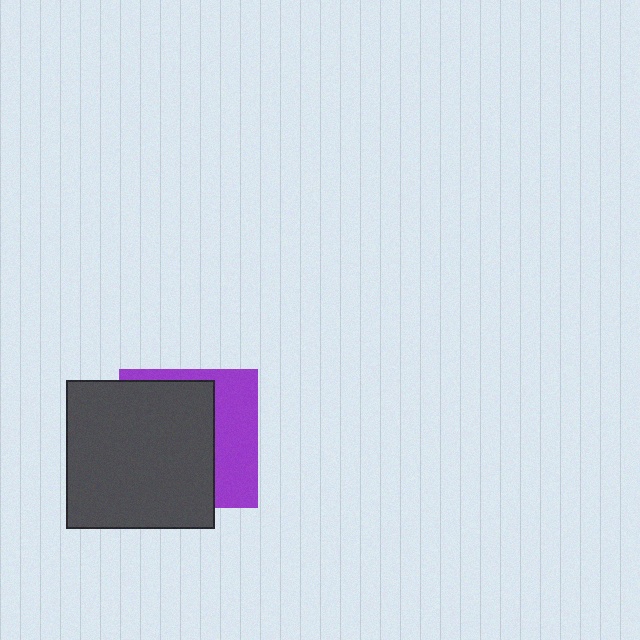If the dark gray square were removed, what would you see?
You would see the complete purple square.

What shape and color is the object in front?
The object in front is a dark gray square.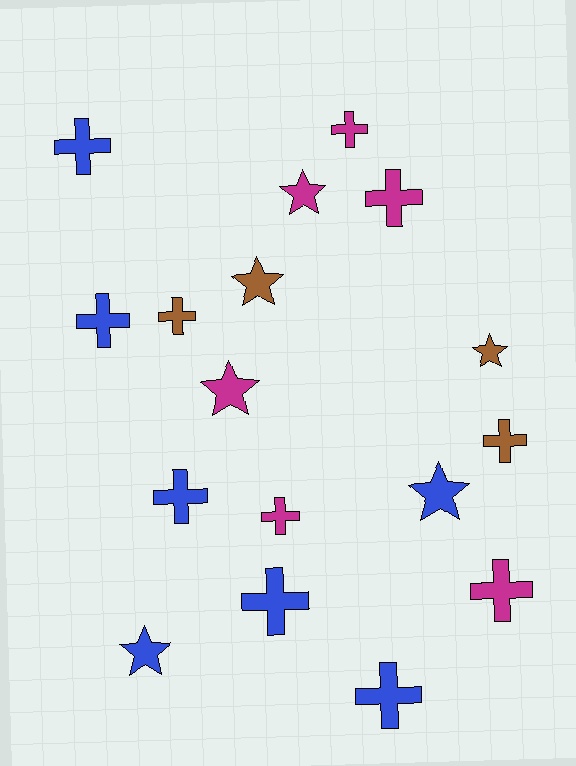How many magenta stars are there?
There are 2 magenta stars.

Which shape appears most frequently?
Cross, with 11 objects.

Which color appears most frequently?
Blue, with 7 objects.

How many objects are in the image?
There are 17 objects.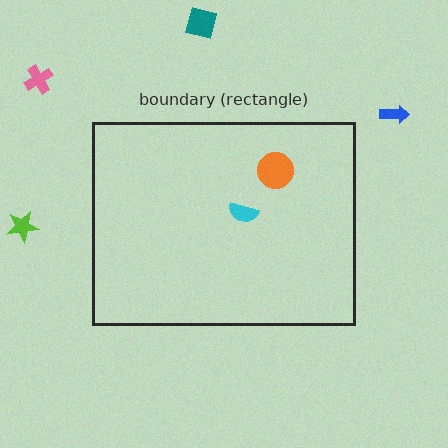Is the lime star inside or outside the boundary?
Outside.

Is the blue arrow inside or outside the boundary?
Outside.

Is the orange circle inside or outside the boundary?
Inside.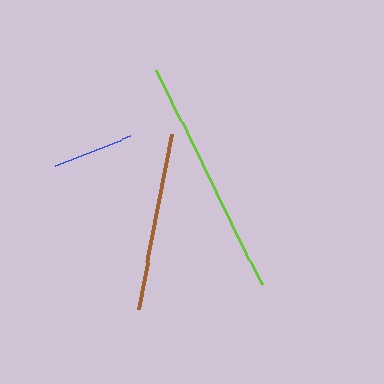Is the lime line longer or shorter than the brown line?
The lime line is longer than the brown line.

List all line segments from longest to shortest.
From longest to shortest: lime, brown, blue.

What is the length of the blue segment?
The blue segment is approximately 81 pixels long.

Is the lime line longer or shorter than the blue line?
The lime line is longer than the blue line.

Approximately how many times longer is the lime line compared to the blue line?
The lime line is approximately 2.9 times the length of the blue line.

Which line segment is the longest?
The lime line is the longest at approximately 238 pixels.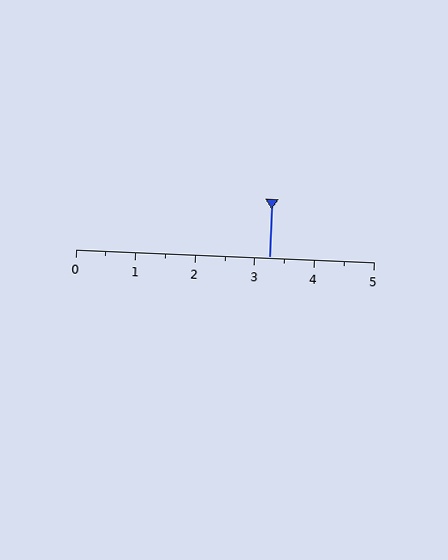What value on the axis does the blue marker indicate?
The marker indicates approximately 3.2.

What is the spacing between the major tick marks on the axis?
The major ticks are spaced 1 apart.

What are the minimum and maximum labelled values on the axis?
The axis runs from 0 to 5.